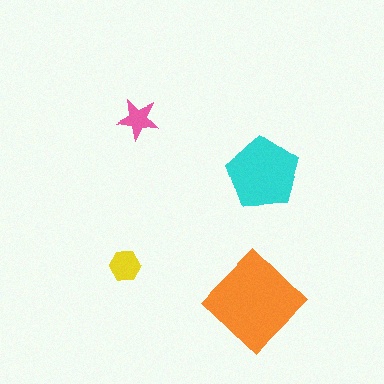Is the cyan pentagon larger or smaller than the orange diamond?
Smaller.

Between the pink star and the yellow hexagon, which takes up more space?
The yellow hexagon.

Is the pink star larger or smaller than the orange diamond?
Smaller.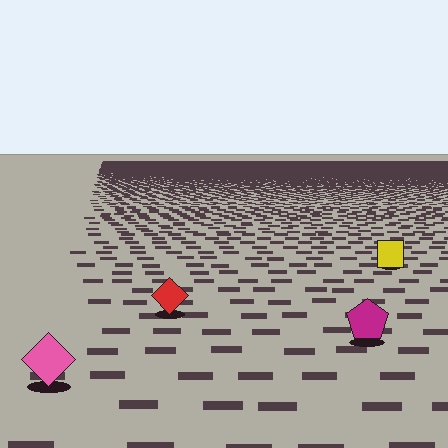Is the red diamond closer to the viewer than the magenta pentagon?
No. The magenta pentagon is closer — you can tell from the texture gradient: the ground texture is coarser near it.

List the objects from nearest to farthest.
From nearest to farthest: the pink diamond, the magenta pentagon, the red diamond, the yellow square.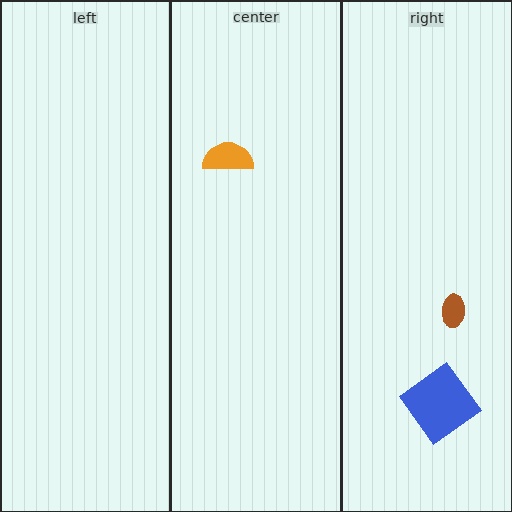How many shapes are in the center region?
1.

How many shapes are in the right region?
2.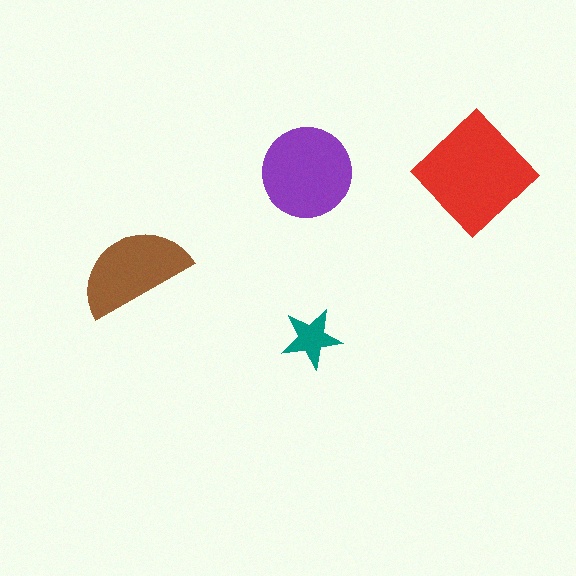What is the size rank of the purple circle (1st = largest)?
2nd.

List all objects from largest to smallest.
The red diamond, the purple circle, the brown semicircle, the teal star.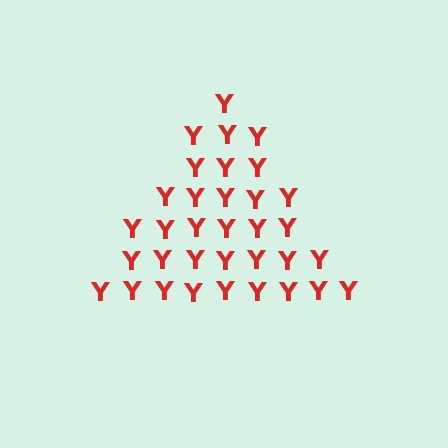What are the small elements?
The small elements are letter Y's.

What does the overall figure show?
The overall figure shows a triangle.